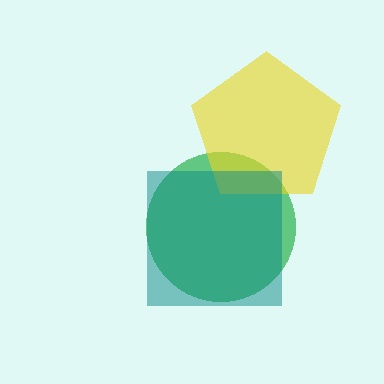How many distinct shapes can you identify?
There are 3 distinct shapes: a green circle, a yellow pentagon, a teal square.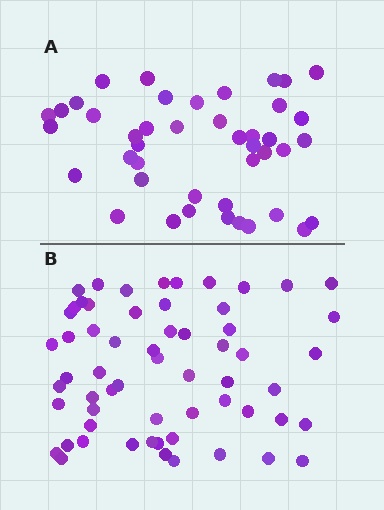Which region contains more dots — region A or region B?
Region B (the bottom region) has more dots.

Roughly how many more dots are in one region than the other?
Region B has approximately 15 more dots than region A.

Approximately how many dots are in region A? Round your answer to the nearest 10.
About 40 dots. (The exact count is 43, which rounds to 40.)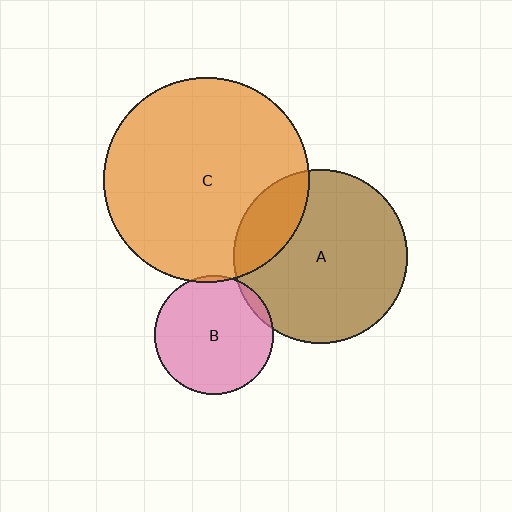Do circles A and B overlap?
Yes.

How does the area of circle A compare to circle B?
Approximately 2.1 times.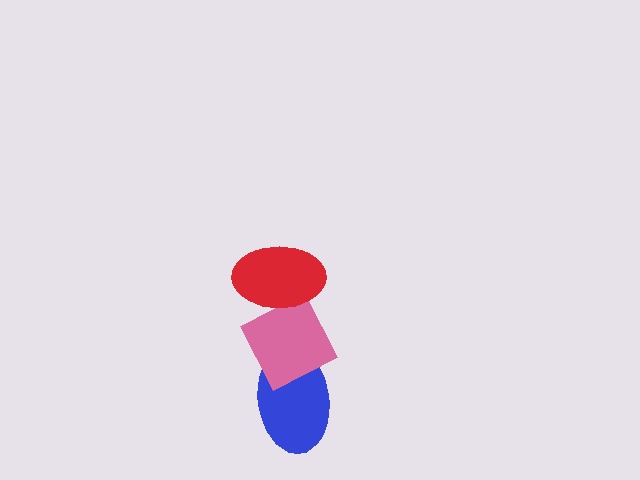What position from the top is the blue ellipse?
The blue ellipse is 3rd from the top.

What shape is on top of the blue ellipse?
The pink diamond is on top of the blue ellipse.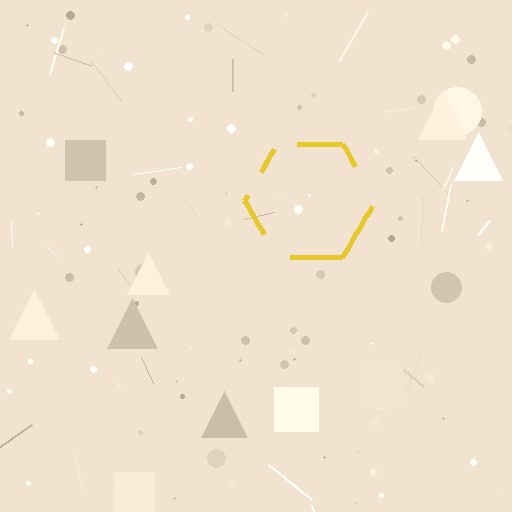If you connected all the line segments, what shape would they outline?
They would outline a hexagon.